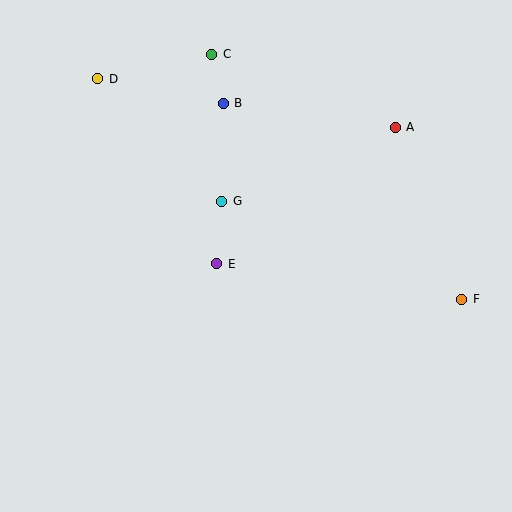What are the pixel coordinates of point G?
Point G is at (222, 201).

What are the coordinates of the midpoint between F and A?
The midpoint between F and A is at (428, 213).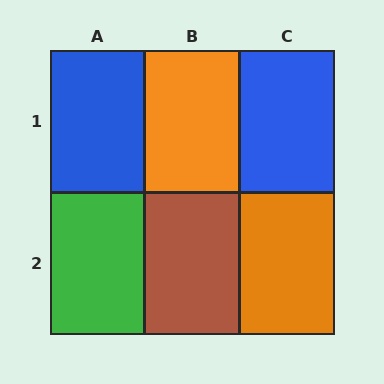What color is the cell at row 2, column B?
Brown.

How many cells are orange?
2 cells are orange.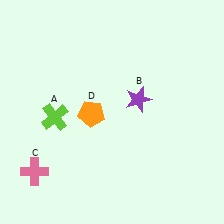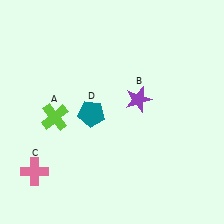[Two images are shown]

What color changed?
The pentagon (D) changed from orange in Image 1 to teal in Image 2.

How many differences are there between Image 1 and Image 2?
There is 1 difference between the two images.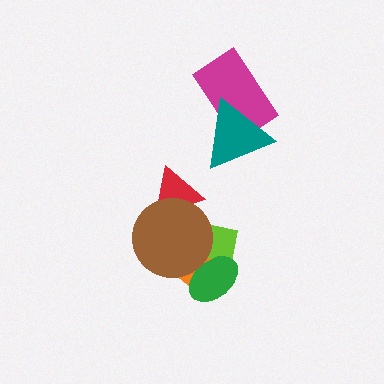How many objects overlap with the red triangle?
1 object overlaps with the red triangle.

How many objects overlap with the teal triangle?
1 object overlaps with the teal triangle.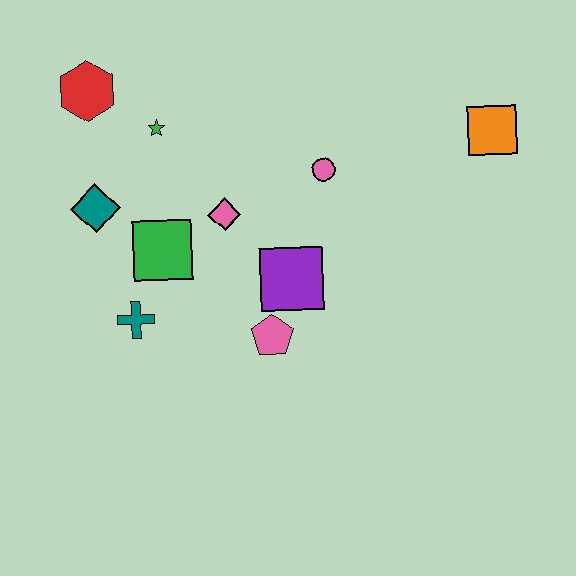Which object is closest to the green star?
The red hexagon is closest to the green star.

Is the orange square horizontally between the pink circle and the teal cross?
No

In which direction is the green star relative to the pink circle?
The green star is to the left of the pink circle.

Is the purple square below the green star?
Yes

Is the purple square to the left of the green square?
No